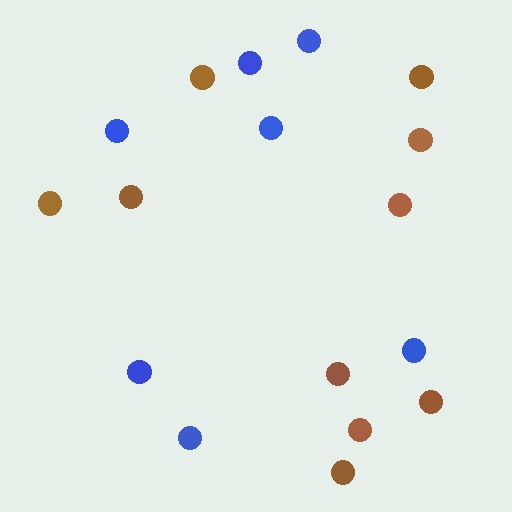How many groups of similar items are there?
There are 2 groups: one group of brown circles (10) and one group of blue circles (7).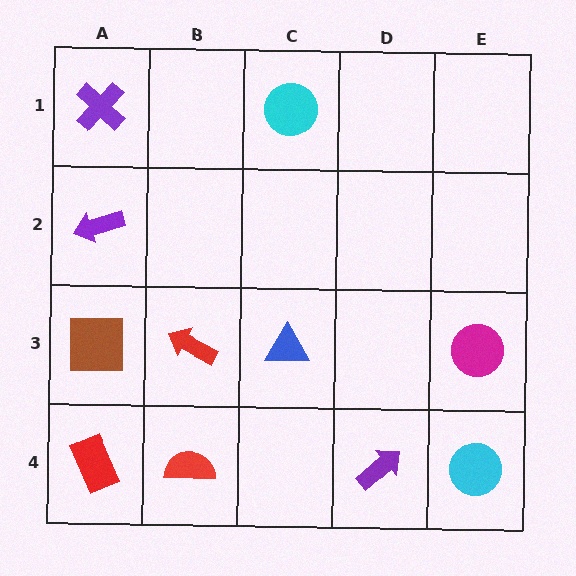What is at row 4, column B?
A red semicircle.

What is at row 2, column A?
A purple arrow.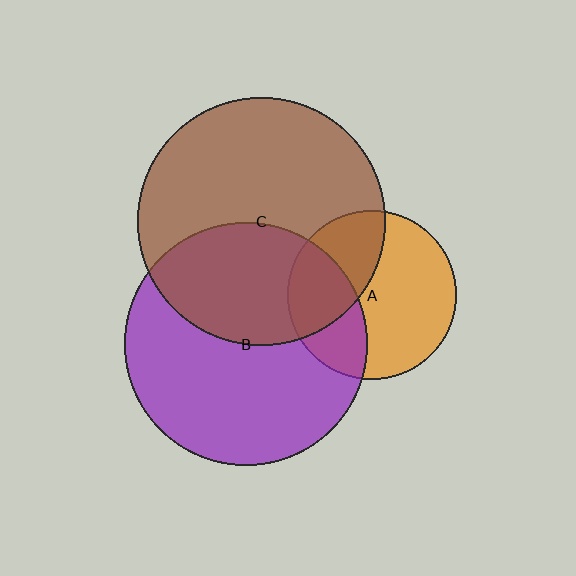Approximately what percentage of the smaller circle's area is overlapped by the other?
Approximately 35%.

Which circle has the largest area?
Circle C (brown).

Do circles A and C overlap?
Yes.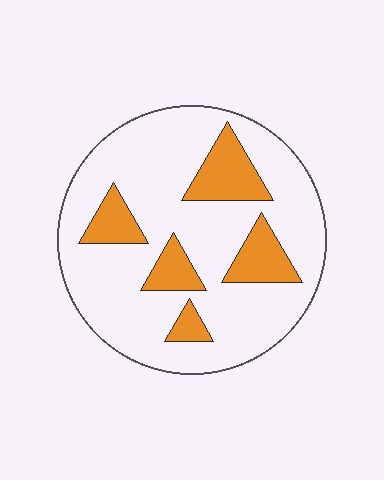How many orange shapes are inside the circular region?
5.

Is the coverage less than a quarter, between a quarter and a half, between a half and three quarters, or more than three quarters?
Less than a quarter.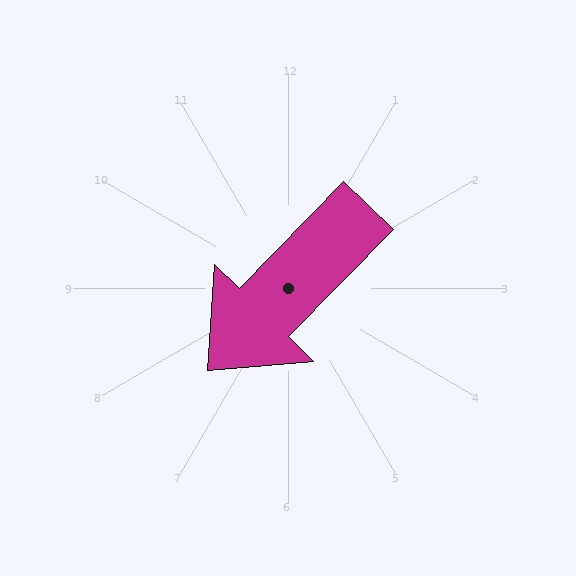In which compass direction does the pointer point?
Southwest.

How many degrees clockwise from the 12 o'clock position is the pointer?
Approximately 224 degrees.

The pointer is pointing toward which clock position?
Roughly 7 o'clock.